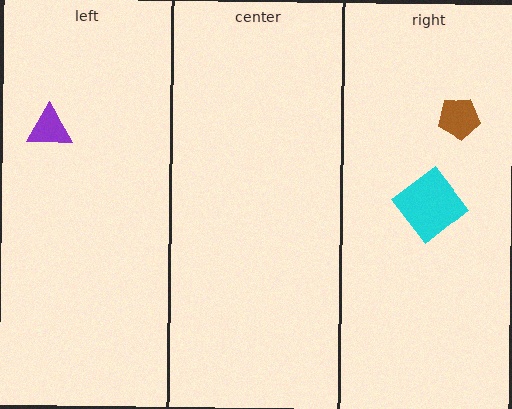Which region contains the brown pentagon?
The right region.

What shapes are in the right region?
The brown pentagon, the cyan diamond.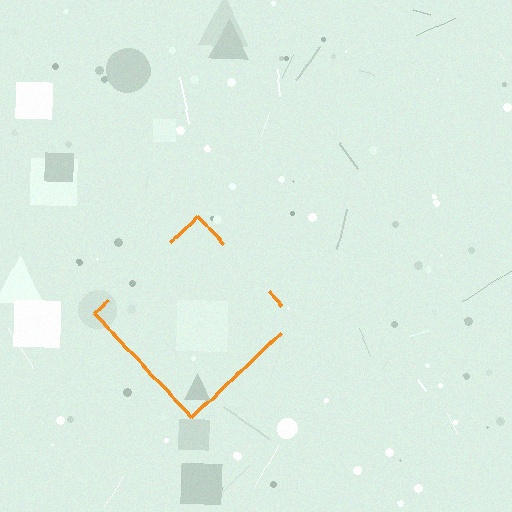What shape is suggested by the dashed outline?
The dashed outline suggests a diamond.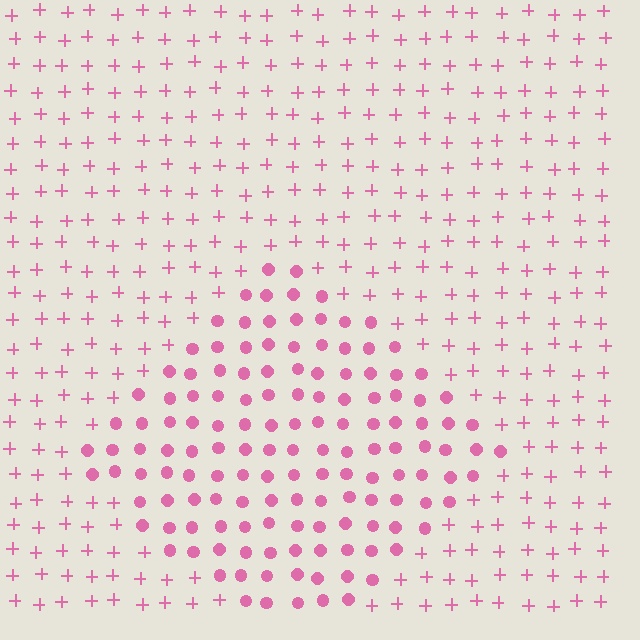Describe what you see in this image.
The image is filled with small pink elements arranged in a uniform grid. A diamond-shaped region contains circles, while the surrounding area contains plus signs. The boundary is defined purely by the change in element shape.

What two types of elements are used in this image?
The image uses circles inside the diamond region and plus signs outside it.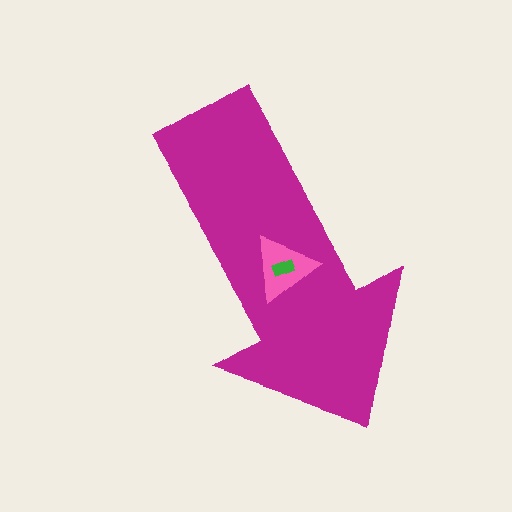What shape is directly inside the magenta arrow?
The pink triangle.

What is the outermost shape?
The magenta arrow.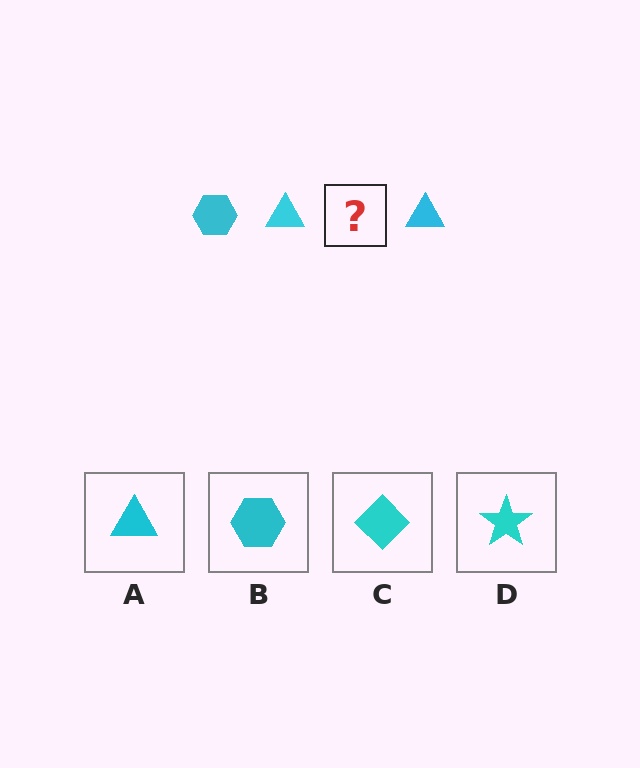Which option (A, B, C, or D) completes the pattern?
B.